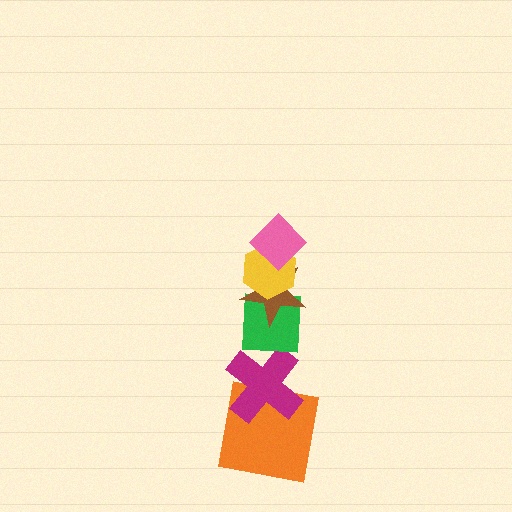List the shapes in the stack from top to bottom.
From top to bottom: the pink diamond, the yellow hexagon, the brown star, the green square, the magenta cross, the orange square.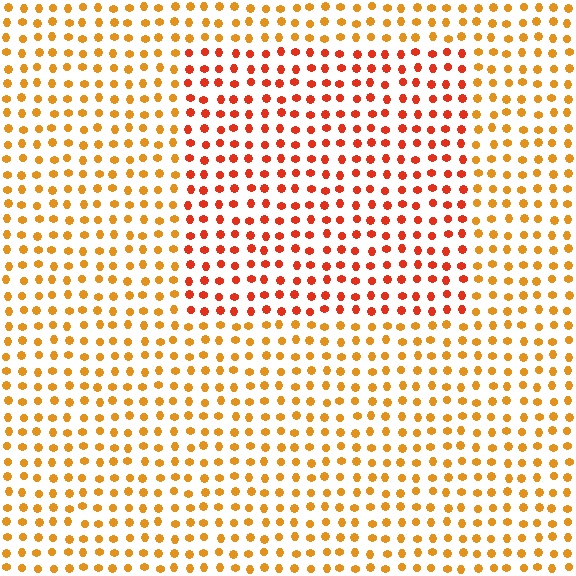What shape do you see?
I see a rectangle.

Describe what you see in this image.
The image is filled with small orange elements in a uniform arrangement. A rectangle-shaped region is visible where the elements are tinted to a slightly different hue, forming a subtle color boundary.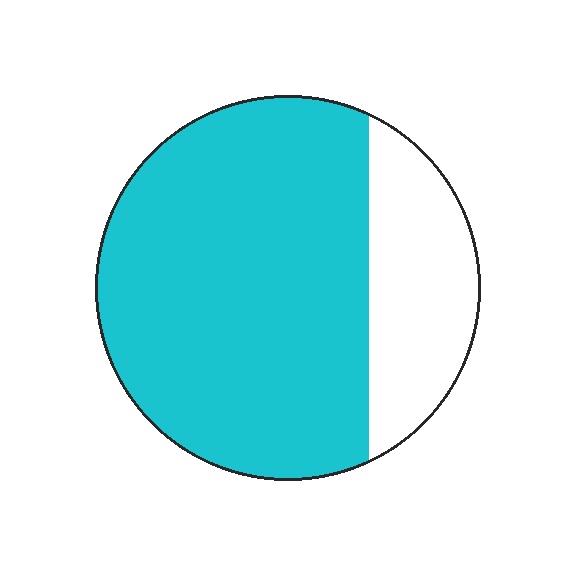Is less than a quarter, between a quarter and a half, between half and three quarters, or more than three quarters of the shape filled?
More than three quarters.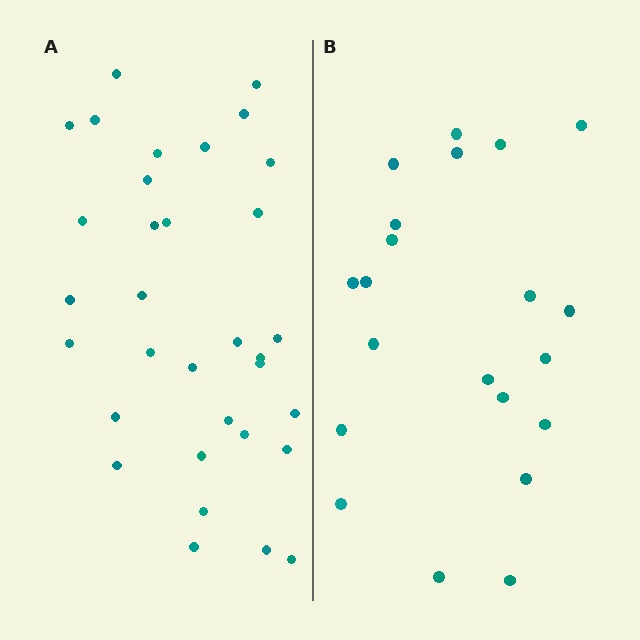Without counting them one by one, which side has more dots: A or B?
Region A (the left region) has more dots.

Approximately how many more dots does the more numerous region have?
Region A has roughly 12 or so more dots than region B.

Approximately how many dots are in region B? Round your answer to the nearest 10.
About 20 dots. (The exact count is 21, which rounds to 20.)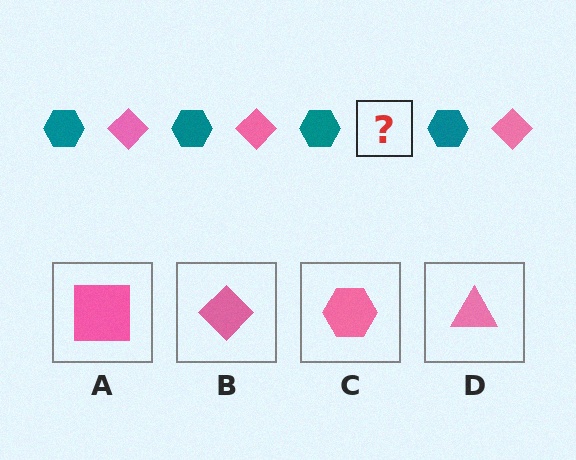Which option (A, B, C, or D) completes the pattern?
B.